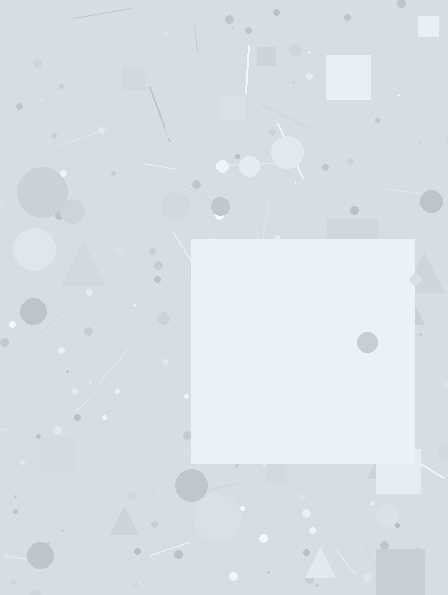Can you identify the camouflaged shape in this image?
The camouflaged shape is a square.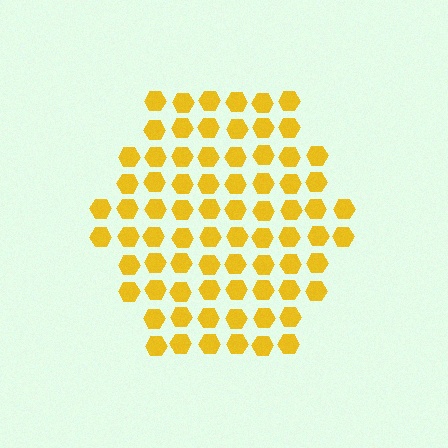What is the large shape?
The large shape is a hexagon.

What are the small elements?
The small elements are hexagons.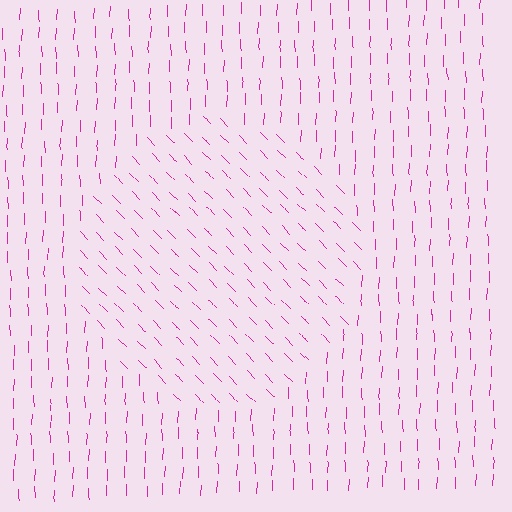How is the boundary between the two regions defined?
The boundary is defined purely by a change in line orientation (approximately 45 degrees difference). All lines are the same color and thickness.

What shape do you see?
I see a circle.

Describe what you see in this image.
The image is filled with small magenta line segments. A circle region in the image has lines oriented differently from the surrounding lines, creating a visible texture boundary.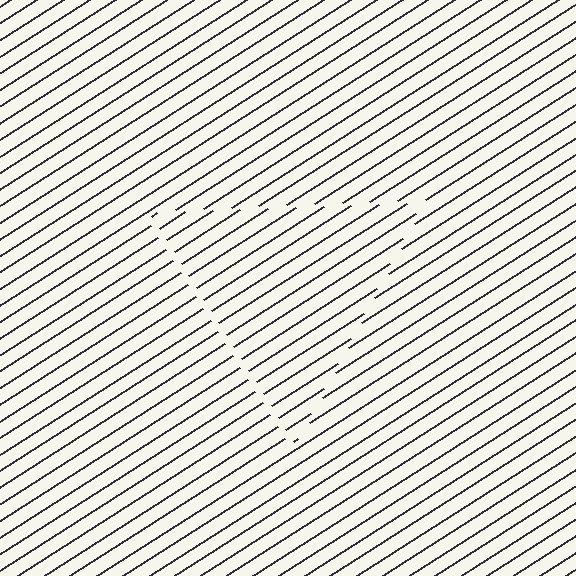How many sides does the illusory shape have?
3 sides — the line-ends trace a triangle.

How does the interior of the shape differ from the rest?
The interior of the shape contains the same grating, shifted by half a period — the contour is defined by the phase discontinuity where line-ends from the inner and outer gratings abut.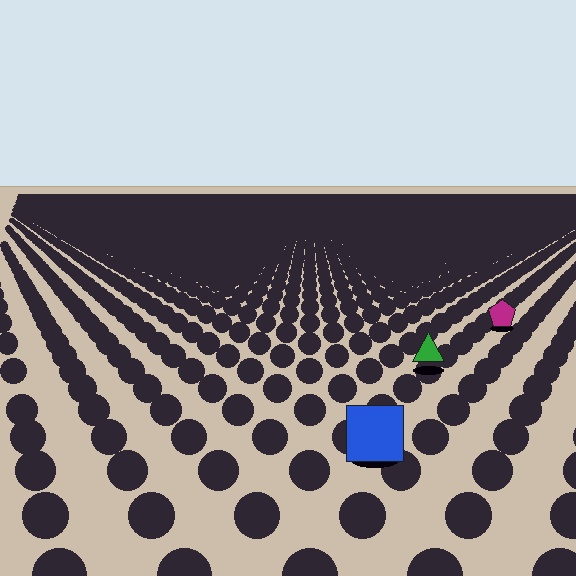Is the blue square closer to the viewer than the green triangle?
Yes. The blue square is closer — you can tell from the texture gradient: the ground texture is coarser near it.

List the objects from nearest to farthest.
From nearest to farthest: the blue square, the green triangle, the magenta pentagon.